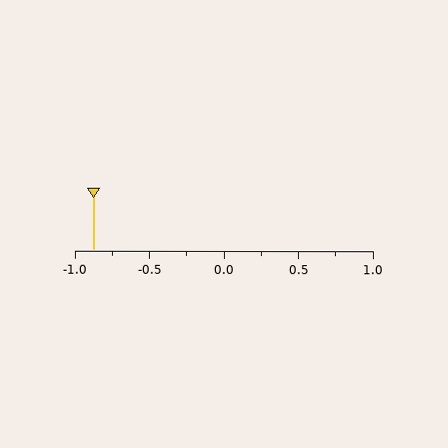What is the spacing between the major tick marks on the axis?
The major ticks are spaced 0.5 apart.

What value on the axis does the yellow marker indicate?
The marker indicates approximately -0.88.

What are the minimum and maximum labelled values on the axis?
The axis runs from -1.0 to 1.0.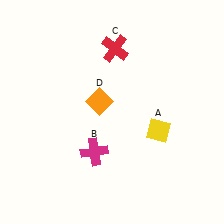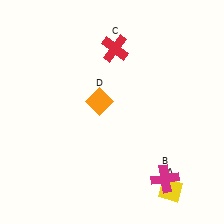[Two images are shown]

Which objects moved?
The objects that moved are: the yellow diamond (A), the magenta cross (B).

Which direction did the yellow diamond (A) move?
The yellow diamond (A) moved down.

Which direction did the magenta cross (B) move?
The magenta cross (B) moved right.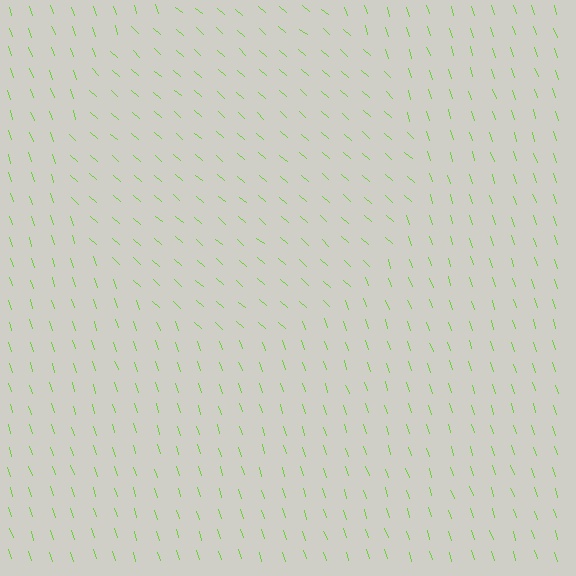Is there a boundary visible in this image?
Yes, there is a texture boundary formed by a change in line orientation.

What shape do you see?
I see a circle.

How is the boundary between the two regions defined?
The boundary is defined purely by a change in line orientation (approximately 30 degrees difference). All lines are the same color and thickness.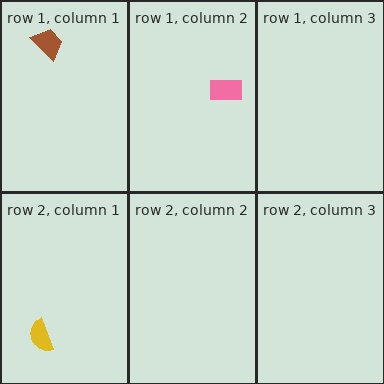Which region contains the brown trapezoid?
The row 1, column 1 region.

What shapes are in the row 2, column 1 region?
The yellow semicircle.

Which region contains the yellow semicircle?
The row 2, column 1 region.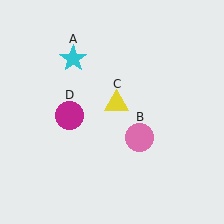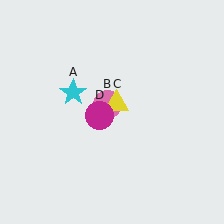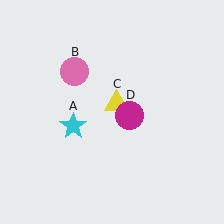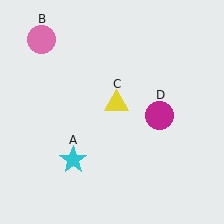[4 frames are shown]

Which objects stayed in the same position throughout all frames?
Yellow triangle (object C) remained stationary.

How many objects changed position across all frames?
3 objects changed position: cyan star (object A), pink circle (object B), magenta circle (object D).